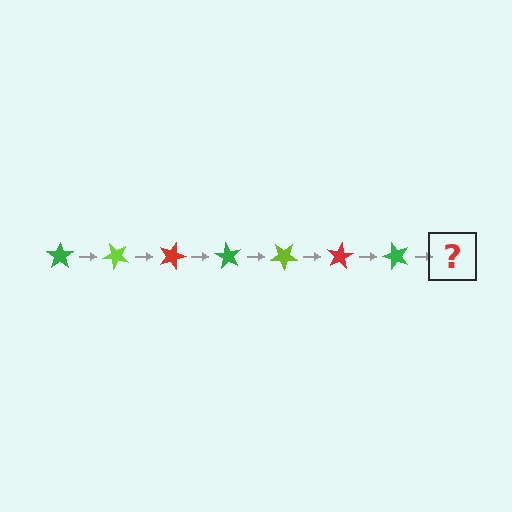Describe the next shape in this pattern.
It should be a lime star, rotated 315 degrees from the start.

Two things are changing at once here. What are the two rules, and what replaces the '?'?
The two rules are that it rotates 45 degrees each step and the color cycles through green, lime, and red. The '?' should be a lime star, rotated 315 degrees from the start.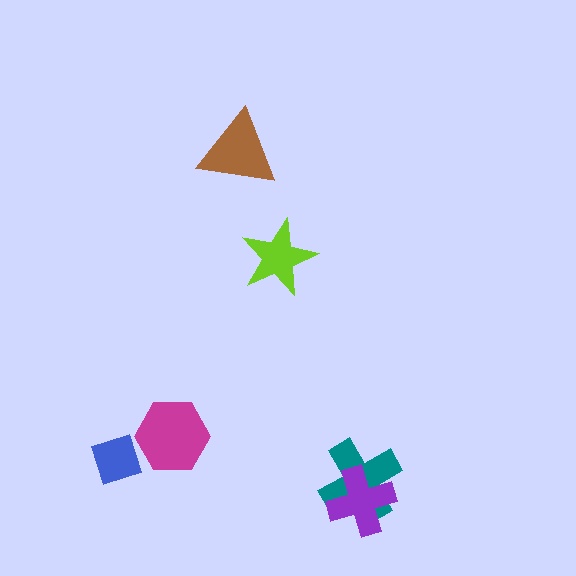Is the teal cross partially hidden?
Yes, it is partially covered by another shape.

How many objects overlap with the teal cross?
1 object overlaps with the teal cross.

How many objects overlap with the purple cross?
1 object overlaps with the purple cross.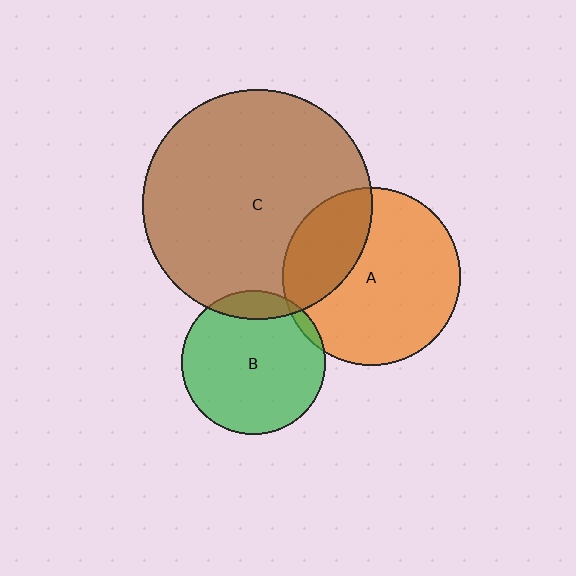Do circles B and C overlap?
Yes.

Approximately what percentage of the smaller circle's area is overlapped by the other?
Approximately 10%.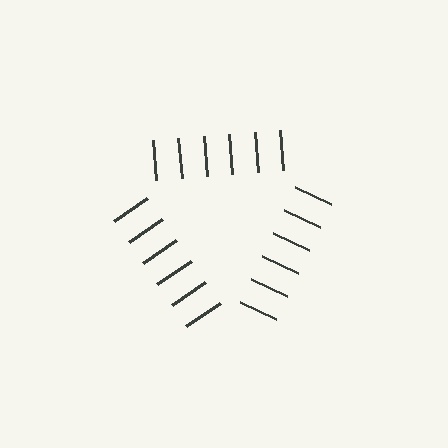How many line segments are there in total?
18 — 6 along each of the 3 edges.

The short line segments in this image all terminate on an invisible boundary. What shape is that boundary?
An illusory triangle — the line segments terminate on its edges but no continuous stroke is drawn.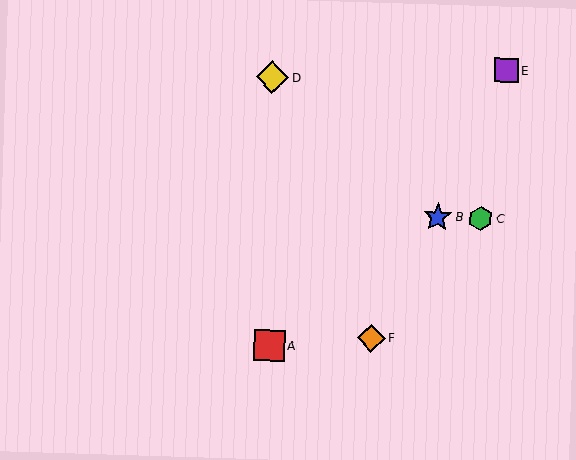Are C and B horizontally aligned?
Yes, both are at y≈218.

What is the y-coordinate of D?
Object D is at y≈77.